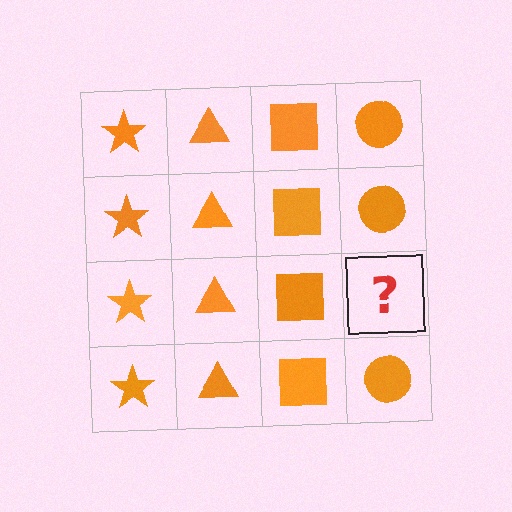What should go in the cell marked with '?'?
The missing cell should contain an orange circle.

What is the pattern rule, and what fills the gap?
The rule is that each column has a consistent shape. The gap should be filled with an orange circle.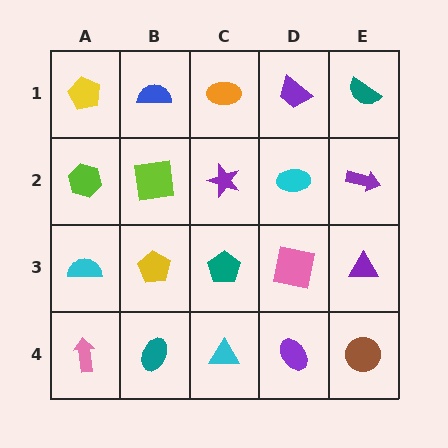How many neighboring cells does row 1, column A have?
2.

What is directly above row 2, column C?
An orange ellipse.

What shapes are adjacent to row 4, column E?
A purple triangle (row 3, column E), a purple ellipse (row 4, column D).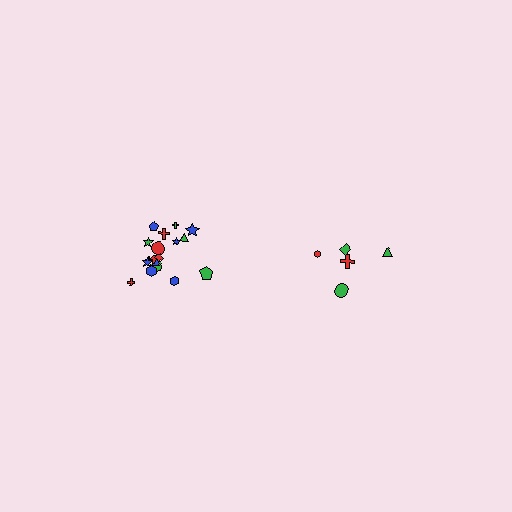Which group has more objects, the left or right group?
The left group.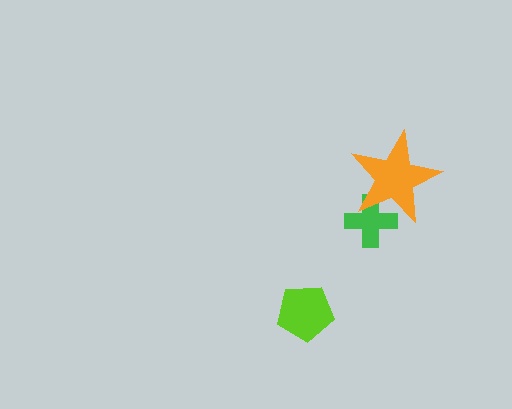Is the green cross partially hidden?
Yes, it is partially covered by another shape.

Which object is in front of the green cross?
The orange star is in front of the green cross.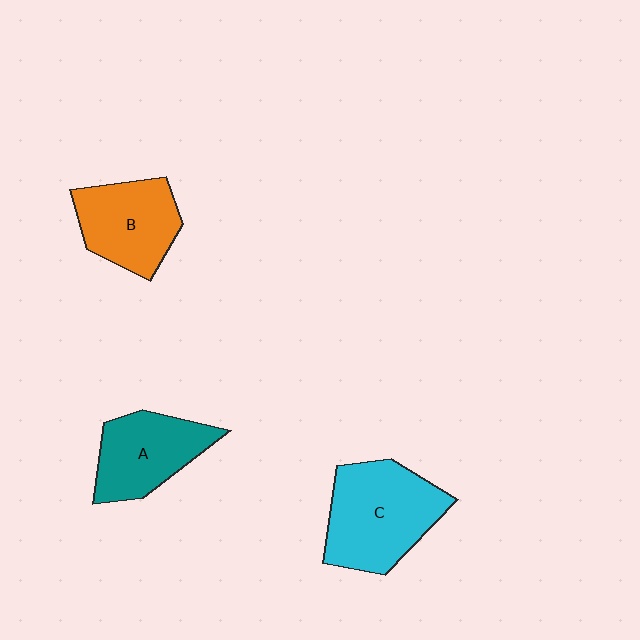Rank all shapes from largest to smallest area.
From largest to smallest: C (cyan), B (orange), A (teal).